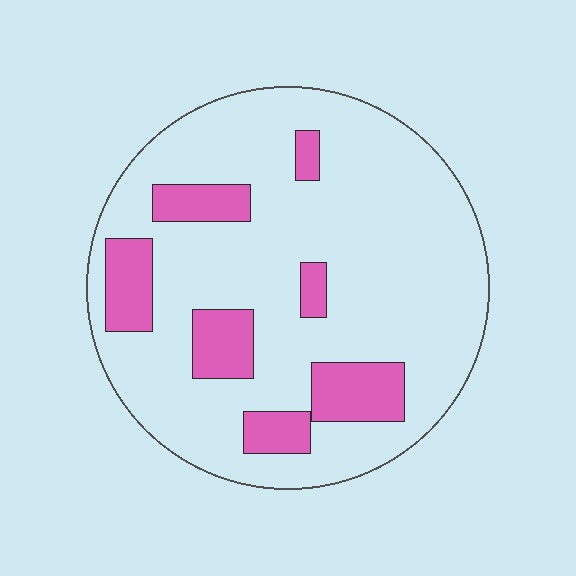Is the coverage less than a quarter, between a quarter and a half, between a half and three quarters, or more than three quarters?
Less than a quarter.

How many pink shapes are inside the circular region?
7.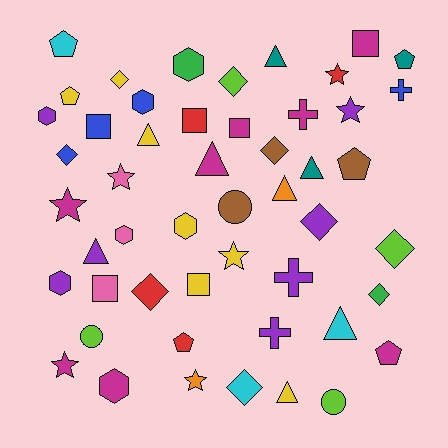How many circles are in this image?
There are 3 circles.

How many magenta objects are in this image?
There are 8 magenta objects.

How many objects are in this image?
There are 50 objects.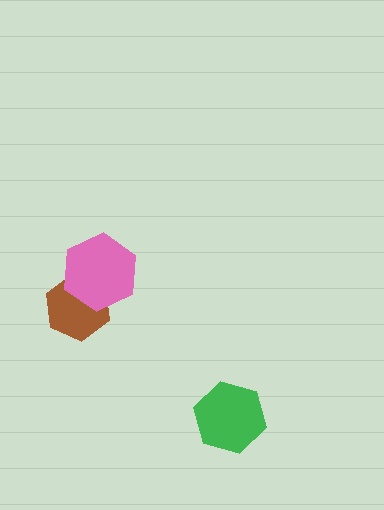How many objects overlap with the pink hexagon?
1 object overlaps with the pink hexagon.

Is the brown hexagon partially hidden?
Yes, it is partially covered by another shape.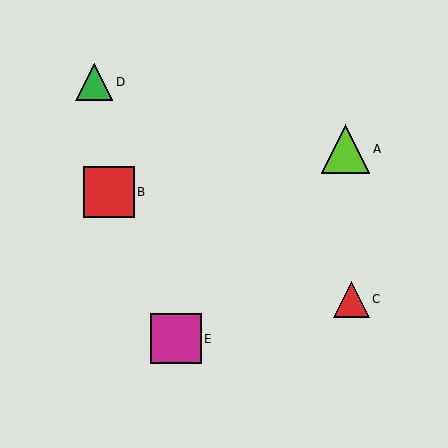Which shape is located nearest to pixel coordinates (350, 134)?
The lime triangle (labeled A) at (345, 149) is nearest to that location.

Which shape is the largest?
The red square (labeled B) is the largest.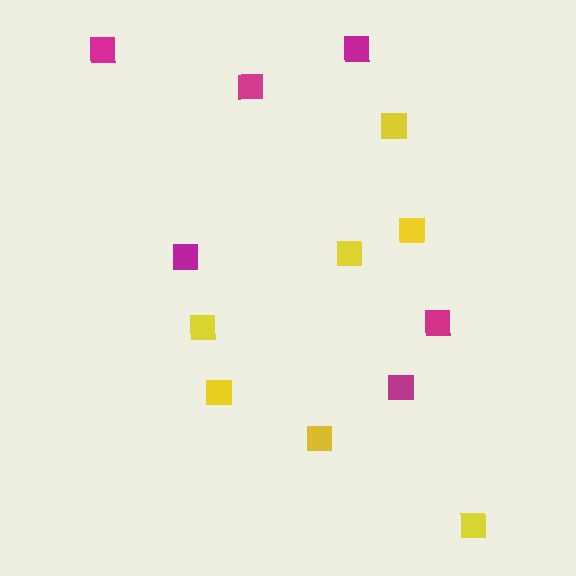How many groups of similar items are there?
There are 2 groups: one group of magenta squares (6) and one group of yellow squares (7).